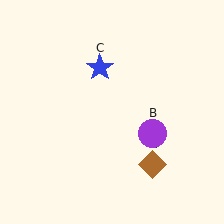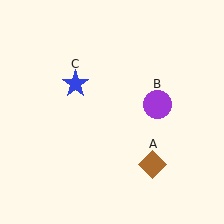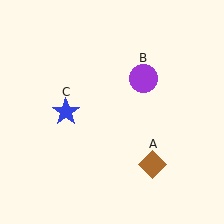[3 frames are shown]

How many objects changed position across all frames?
2 objects changed position: purple circle (object B), blue star (object C).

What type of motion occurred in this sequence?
The purple circle (object B), blue star (object C) rotated counterclockwise around the center of the scene.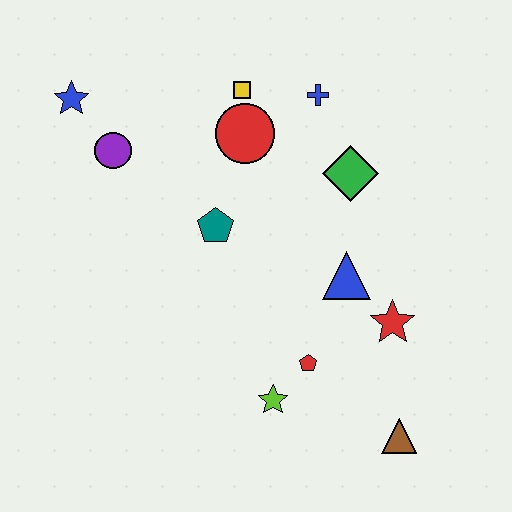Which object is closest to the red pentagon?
The lime star is closest to the red pentagon.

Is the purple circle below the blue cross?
Yes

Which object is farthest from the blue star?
The brown triangle is farthest from the blue star.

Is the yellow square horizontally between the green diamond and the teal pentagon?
Yes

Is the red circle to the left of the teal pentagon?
No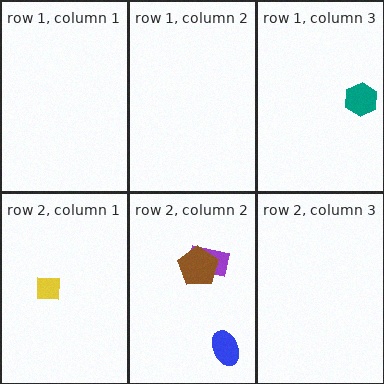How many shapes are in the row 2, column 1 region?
1.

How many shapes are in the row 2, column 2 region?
3.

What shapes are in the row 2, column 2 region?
The purple rectangle, the blue ellipse, the brown pentagon.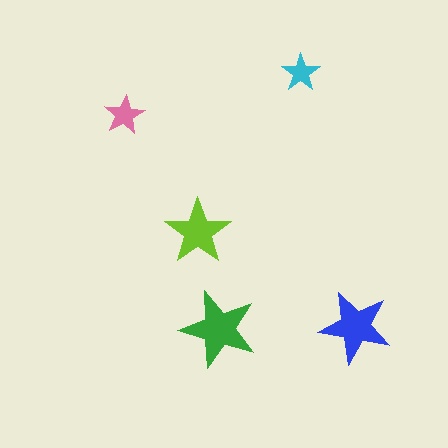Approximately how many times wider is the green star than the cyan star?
About 2 times wider.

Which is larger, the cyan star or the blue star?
The blue one.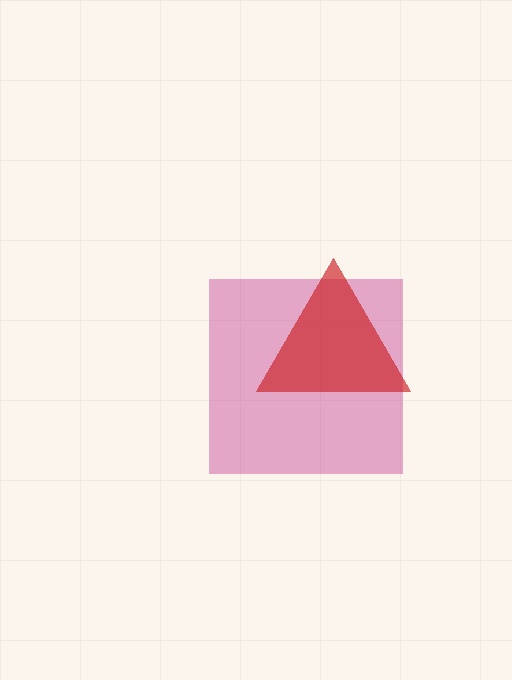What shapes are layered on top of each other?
The layered shapes are: a magenta square, a red triangle.